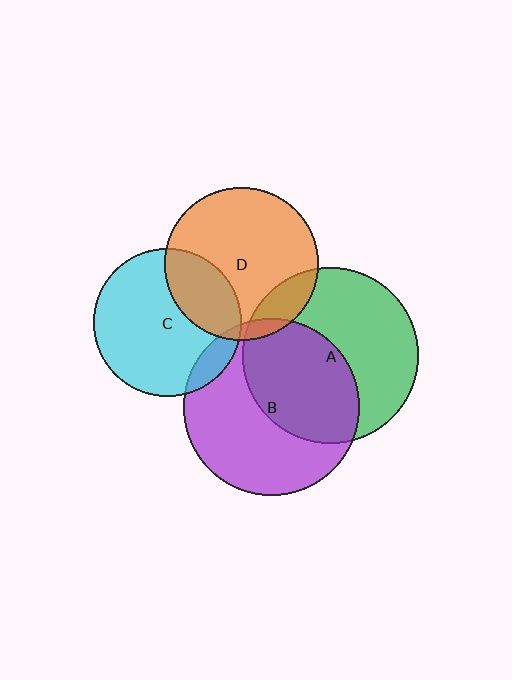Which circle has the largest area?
Circle B (purple).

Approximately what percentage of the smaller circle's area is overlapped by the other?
Approximately 15%.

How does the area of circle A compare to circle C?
Approximately 1.4 times.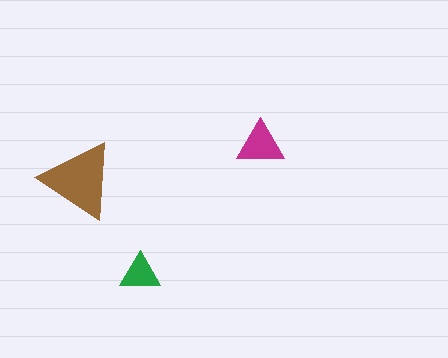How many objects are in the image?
There are 3 objects in the image.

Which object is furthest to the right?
The magenta triangle is rightmost.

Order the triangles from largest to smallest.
the brown one, the magenta one, the green one.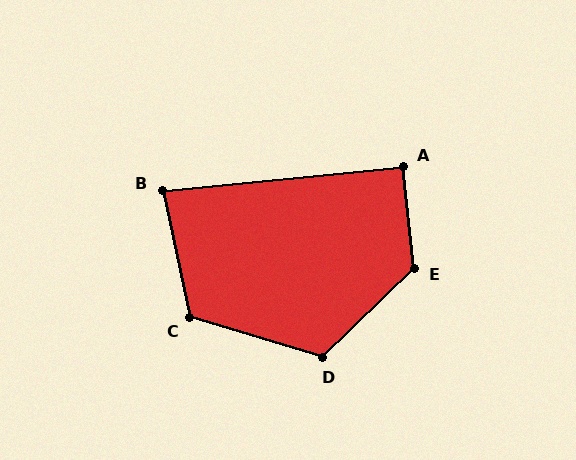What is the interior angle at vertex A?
Approximately 90 degrees (approximately right).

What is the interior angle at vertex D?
Approximately 119 degrees (obtuse).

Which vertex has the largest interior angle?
E, at approximately 128 degrees.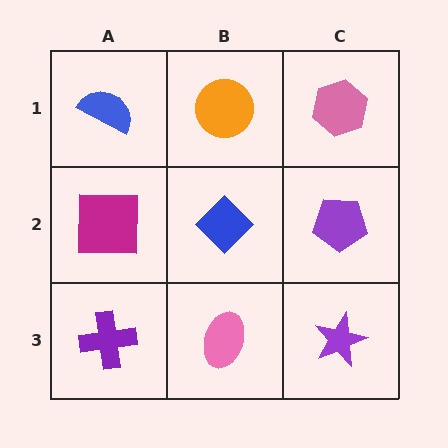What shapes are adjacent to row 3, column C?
A purple pentagon (row 2, column C), a pink ellipse (row 3, column B).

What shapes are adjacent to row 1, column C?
A purple pentagon (row 2, column C), an orange circle (row 1, column B).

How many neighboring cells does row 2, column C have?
3.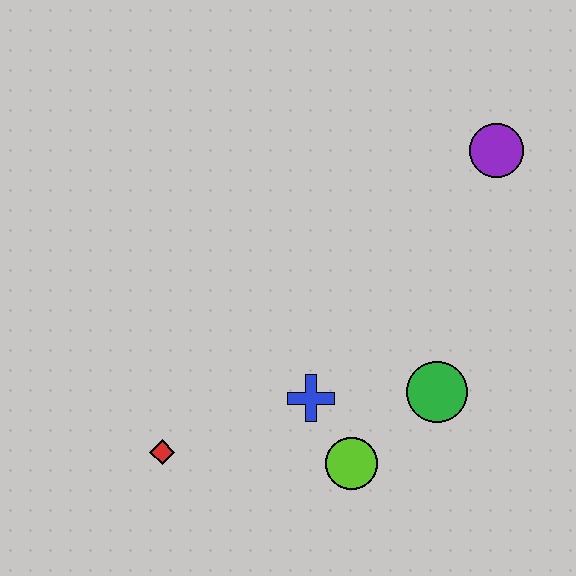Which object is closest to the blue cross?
The lime circle is closest to the blue cross.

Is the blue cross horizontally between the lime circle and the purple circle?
No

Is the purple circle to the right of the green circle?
Yes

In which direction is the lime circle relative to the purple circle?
The lime circle is below the purple circle.